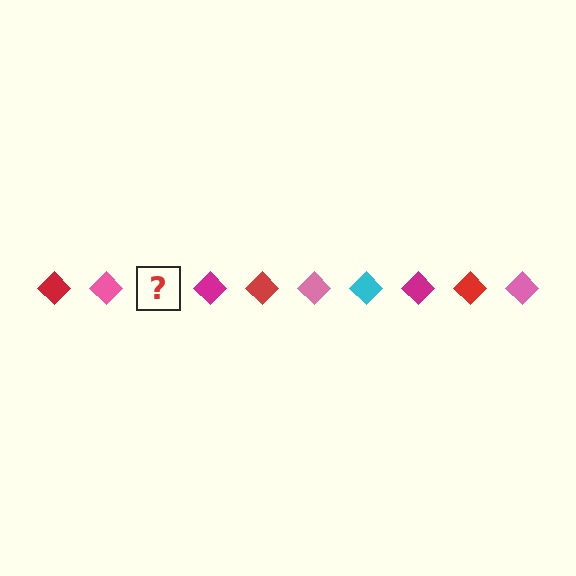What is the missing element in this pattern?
The missing element is a cyan diamond.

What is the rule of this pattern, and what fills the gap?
The rule is that the pattern cycles through red, pink, cyan, magenta diamonds. The gap should be filled with a cyan diamond.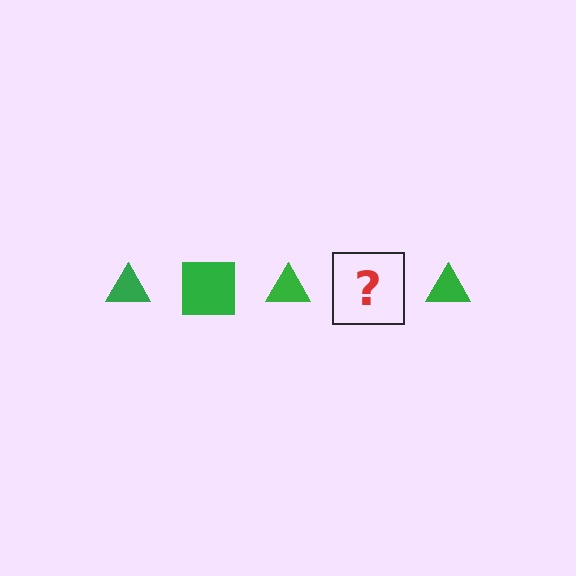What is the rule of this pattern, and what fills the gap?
The rule is that the pattern cycles through triangle, square shapes in green. The gap should be filled with a green square.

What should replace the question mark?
The question mark should be replaced with a green square.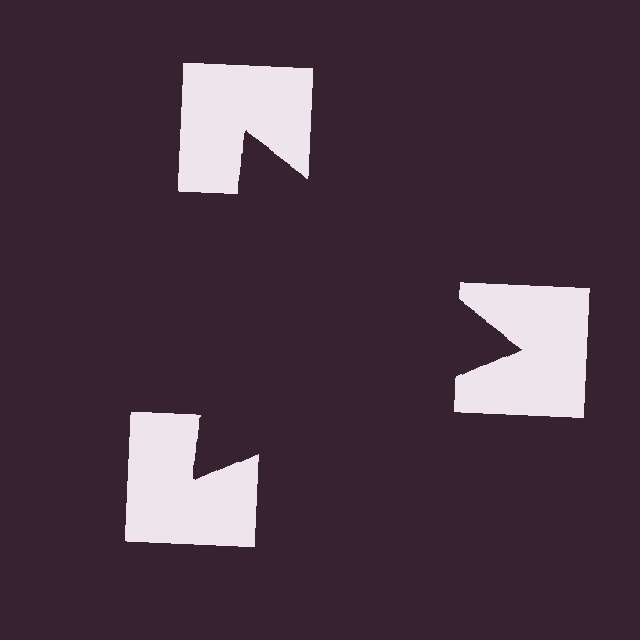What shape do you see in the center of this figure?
An illusory triangle — its edges are inferred from the aligned wedge cuts in the notched squares, not physically drawn.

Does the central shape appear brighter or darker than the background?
It typically appears slightly darker than the background, even though no actual brightness change is drawn.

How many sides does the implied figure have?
3 sides.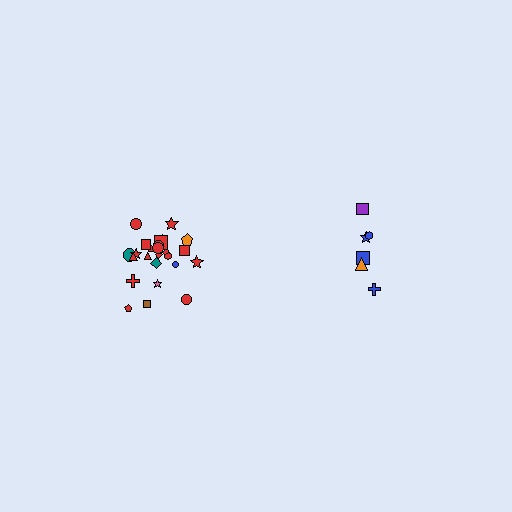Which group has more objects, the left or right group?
The left group.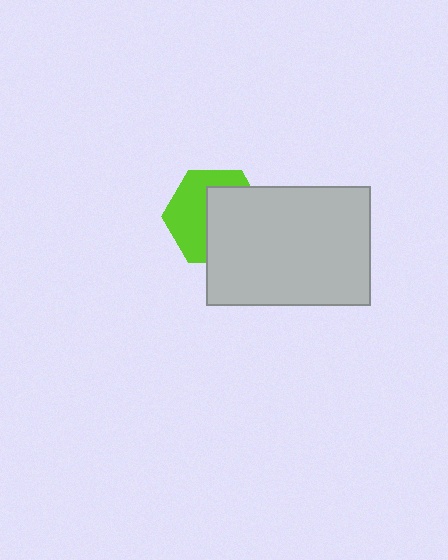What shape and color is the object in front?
The object in front is a light gray rectangle.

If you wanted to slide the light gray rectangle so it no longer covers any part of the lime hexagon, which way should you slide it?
Slide it toward the lower-right — that is the most direct way to separate the two shapes.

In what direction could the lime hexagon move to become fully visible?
The lime hexagon could move toward the upper-left. That would shift it out from behind the light gray rectangle entirely.